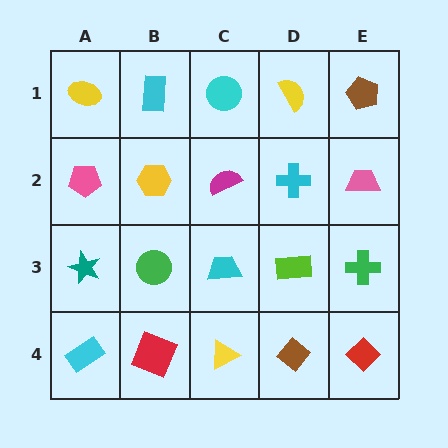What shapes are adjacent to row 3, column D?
A cyan cross (row 2, column D), a brown diamond (row 4, column D), a cyan trapezoid (row 3, column C), a green cross (row 3, column E).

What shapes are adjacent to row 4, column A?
A teal star (row 3, column A), a red square (row 4, column B).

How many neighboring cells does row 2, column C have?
4.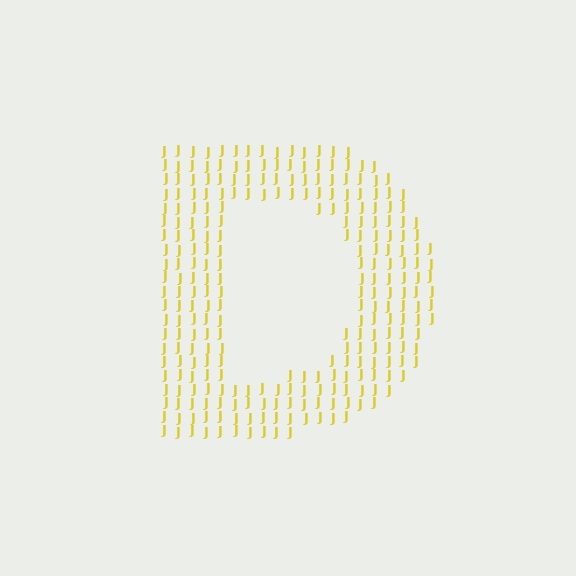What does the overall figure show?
The overall figure shows the letter D.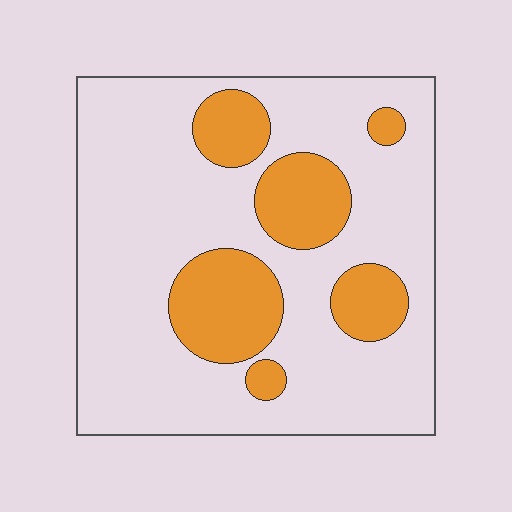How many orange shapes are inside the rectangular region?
6.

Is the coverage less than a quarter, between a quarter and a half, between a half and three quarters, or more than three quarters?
Less than a quarter.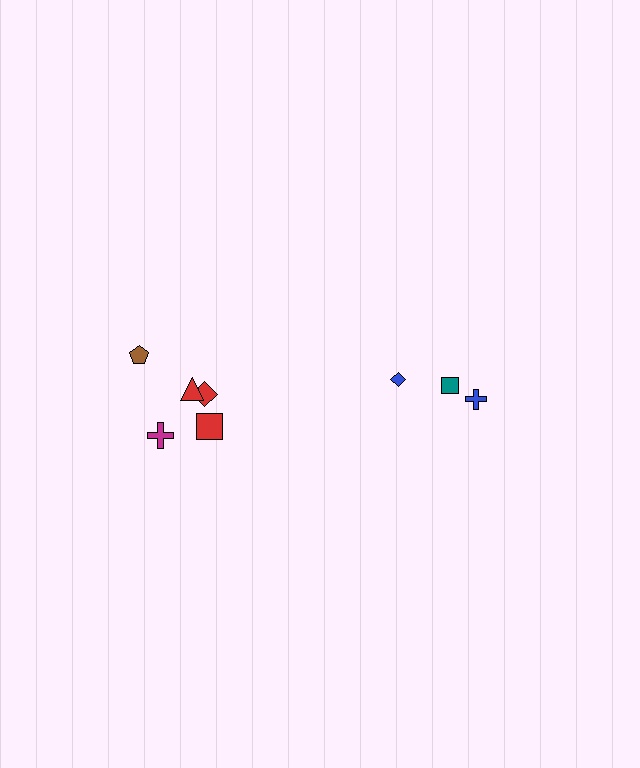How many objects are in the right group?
There are 3 objects.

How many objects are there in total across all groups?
There are 8 objects.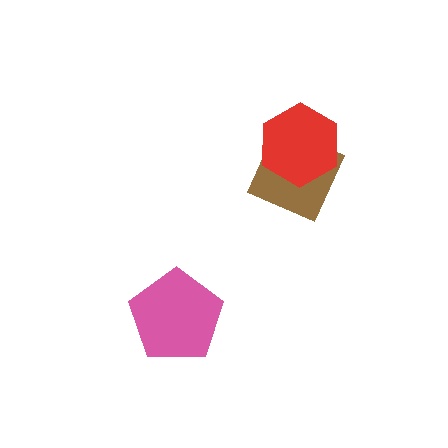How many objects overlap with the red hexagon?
1 object overlaps with the red hexagon.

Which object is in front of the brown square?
The red hexagon is in front of the brown square.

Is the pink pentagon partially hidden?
No, no other shape covers it.